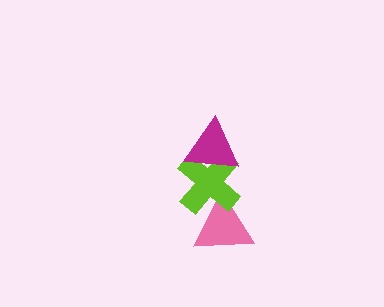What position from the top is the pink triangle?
The pink triangle is 3rd from the top.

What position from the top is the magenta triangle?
The magenta triangle is 1st from the top.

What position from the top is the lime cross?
The lime cross is 2nd from the top.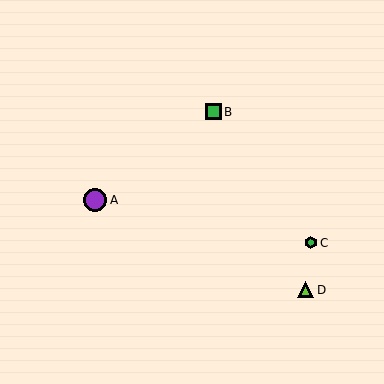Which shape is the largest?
The purple circle (labeled A) is the largest.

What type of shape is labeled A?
Shape A is a purple circle.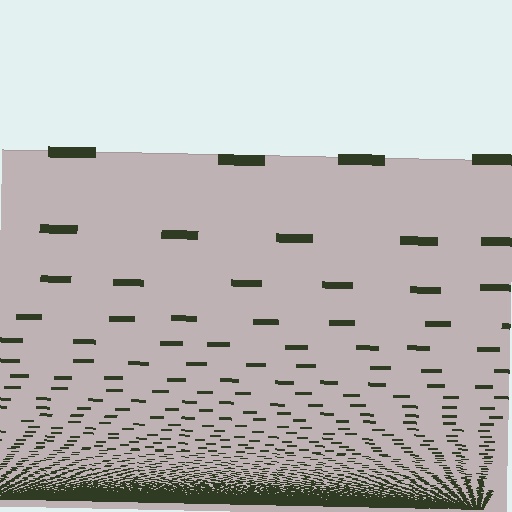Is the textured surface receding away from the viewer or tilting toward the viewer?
The surface appears to tilt toward the viewer. Texture elements get larger and sparser toward the top.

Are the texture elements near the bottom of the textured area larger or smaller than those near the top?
Smaller. The gradient is inverted — elements near the bottom are smaller and denser.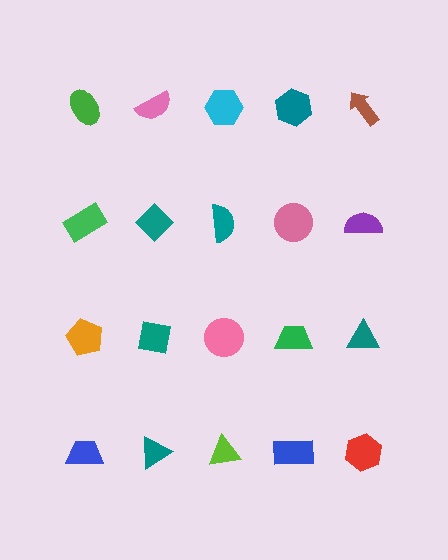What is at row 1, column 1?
A green ellipse.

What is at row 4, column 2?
A teal triangle.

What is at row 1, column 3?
A cyan hexagon.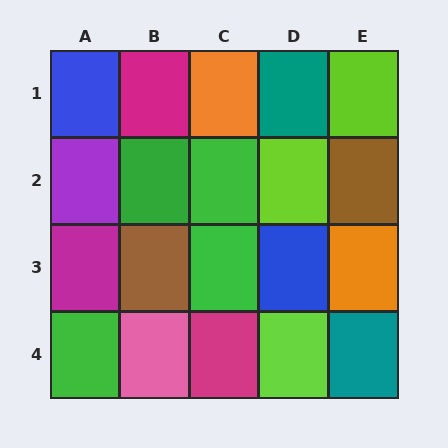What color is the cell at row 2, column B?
Green.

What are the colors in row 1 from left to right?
Blue, magenta, orange, teal, lime.